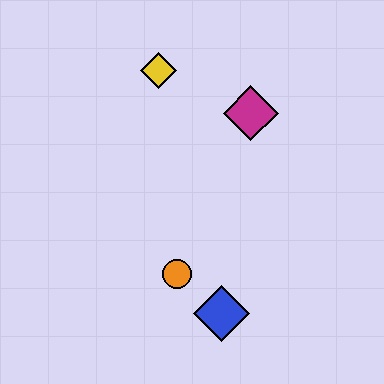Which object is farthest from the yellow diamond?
The blue diamond is farthest from the yellow diamond.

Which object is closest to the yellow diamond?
The magenta diamond is closest to the yellow diamond.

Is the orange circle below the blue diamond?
No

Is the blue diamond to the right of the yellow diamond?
Yes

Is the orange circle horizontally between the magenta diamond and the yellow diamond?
Yes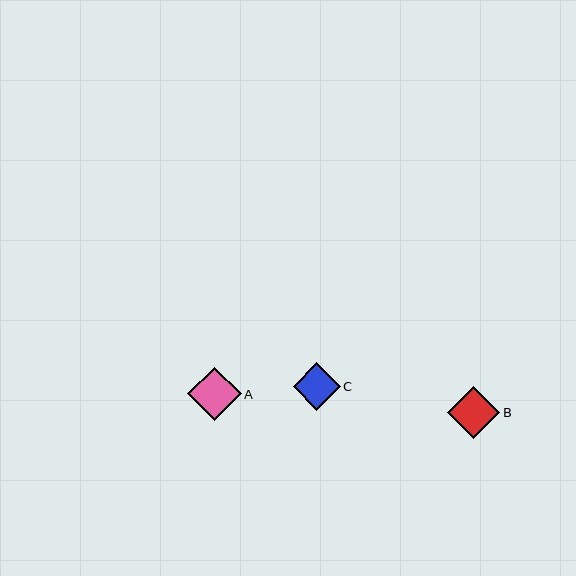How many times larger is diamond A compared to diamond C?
Diamond A is approximately 1.1 times the size of diamond C.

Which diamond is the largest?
Diamond A is the largest with a size of approximately 53 pixels.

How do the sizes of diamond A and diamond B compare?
Diamond A and diamond B are approximately the same size.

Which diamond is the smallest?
Diamond C is the smallest with a size of approximately 47 pixels.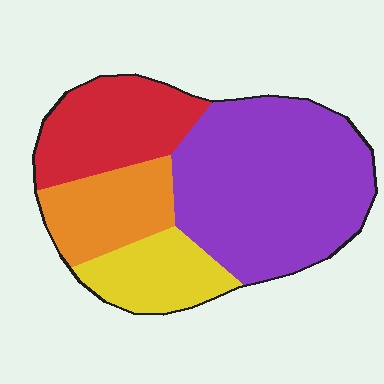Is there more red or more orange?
Red.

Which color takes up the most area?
Purple, at roughly 50%.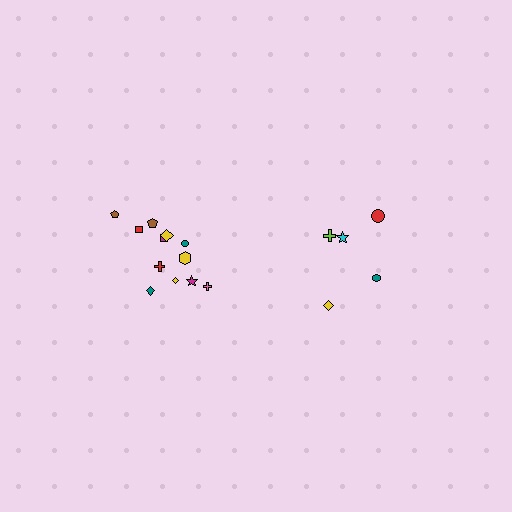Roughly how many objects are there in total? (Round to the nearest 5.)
Roughly 15 objects in total.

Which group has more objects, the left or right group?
The left group.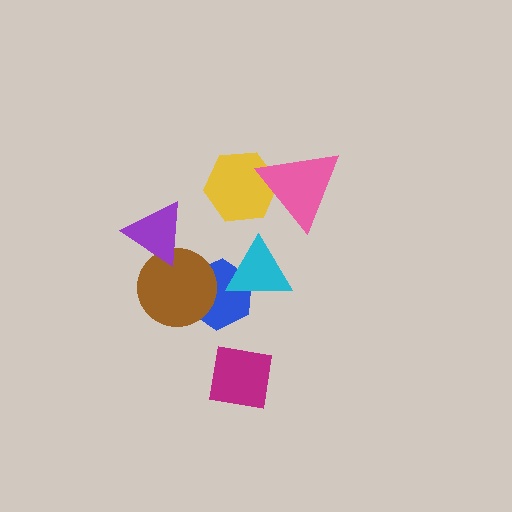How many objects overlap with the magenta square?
0 objects overlap with the magenta square.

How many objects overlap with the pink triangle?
1 object overlaps with the pink triangle.